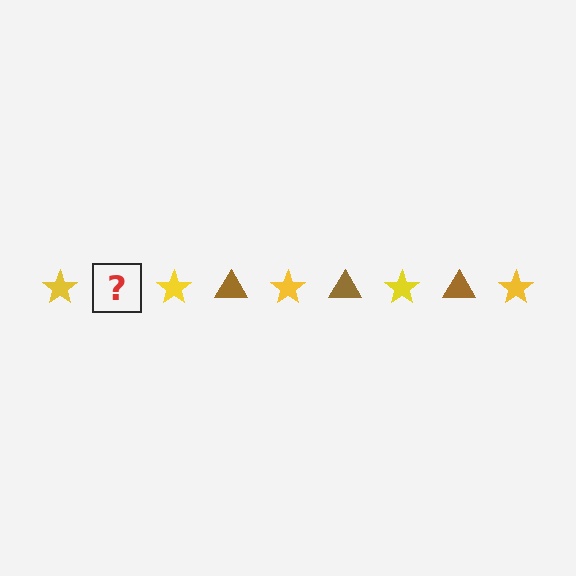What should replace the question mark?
The question mark should be replaced with a brown triangle.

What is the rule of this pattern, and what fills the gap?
The rule is that the pattern alternates between yellow star and brown triangle. The gap should be filled with a brown triangle.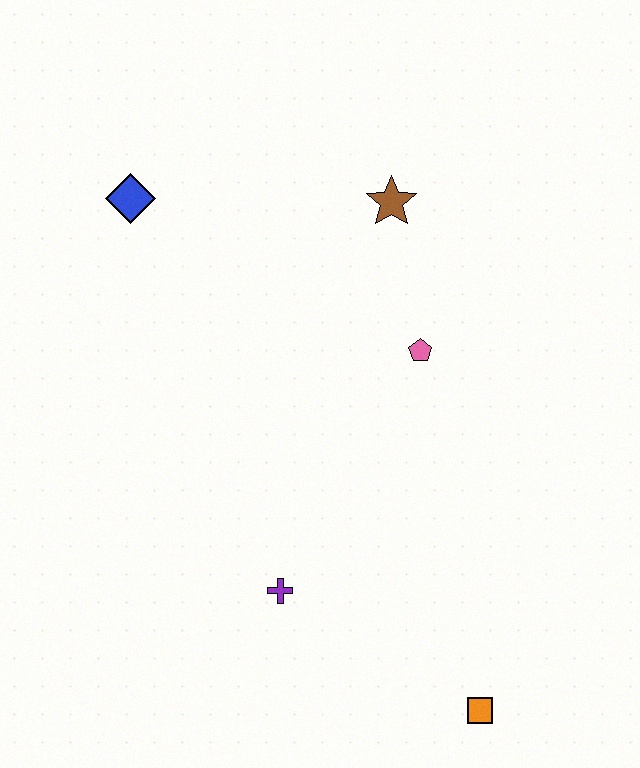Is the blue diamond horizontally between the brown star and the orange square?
No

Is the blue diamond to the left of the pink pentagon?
Yes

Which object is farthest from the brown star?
The orange square is farthest from the brown star.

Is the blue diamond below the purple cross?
No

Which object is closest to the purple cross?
The orange square is closest to the purple cross.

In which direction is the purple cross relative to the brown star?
The purple cross is below the brown star.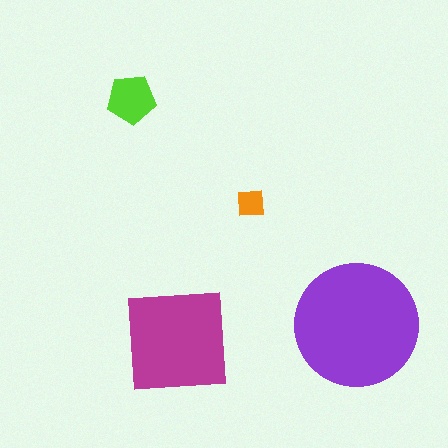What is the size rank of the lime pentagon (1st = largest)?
3rd.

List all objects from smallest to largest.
The orange square, the lime pentagon, the magenta square, the purple circle.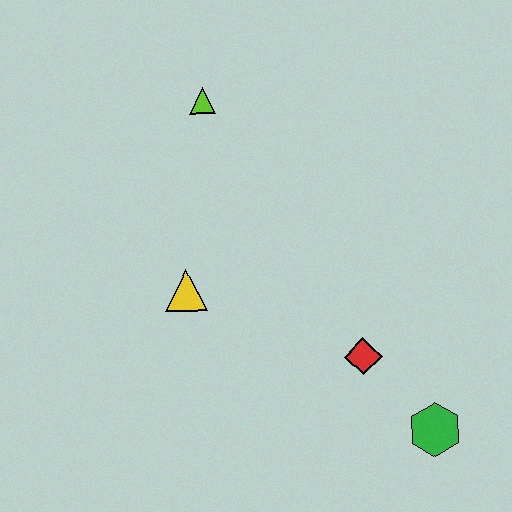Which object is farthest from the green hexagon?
The lime triangle is farthest from the green hexagon.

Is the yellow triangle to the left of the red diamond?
Yes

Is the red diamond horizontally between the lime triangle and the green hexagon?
Yes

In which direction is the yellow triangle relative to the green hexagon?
The yellow triangle is to the left of the green hexagon.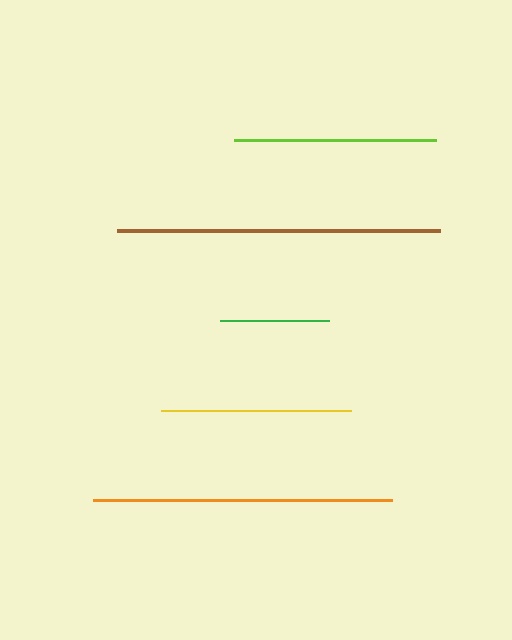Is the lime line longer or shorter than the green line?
The lime line is longer than the green line.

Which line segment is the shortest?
The green line is the shortest at approximately 109 pixels.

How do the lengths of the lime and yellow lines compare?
The lime and yellow lines are approximately the same length.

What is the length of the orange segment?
The orange segment is approximately 299 pixels long.